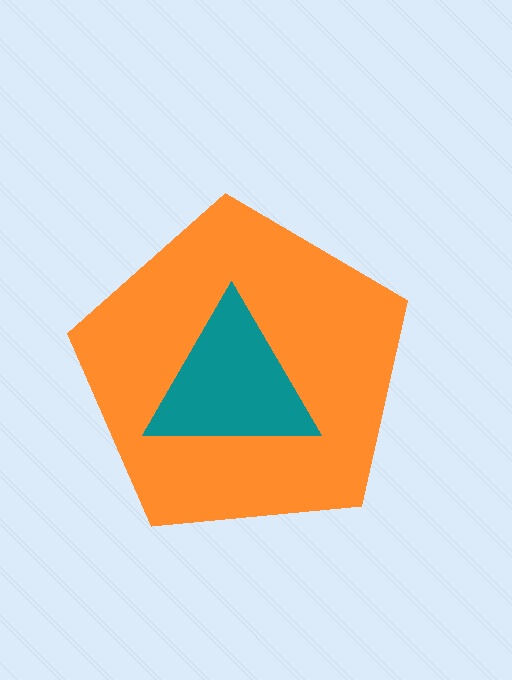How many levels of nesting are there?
2.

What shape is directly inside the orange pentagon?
The teal triangle.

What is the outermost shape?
The orange pentagon.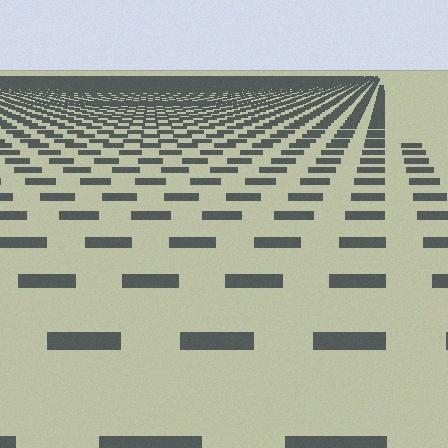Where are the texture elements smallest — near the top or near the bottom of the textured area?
Near the top.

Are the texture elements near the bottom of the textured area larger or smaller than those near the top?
Larger. Near the bottom, elements are closer to the viewer and appear at a bigger on-screen size.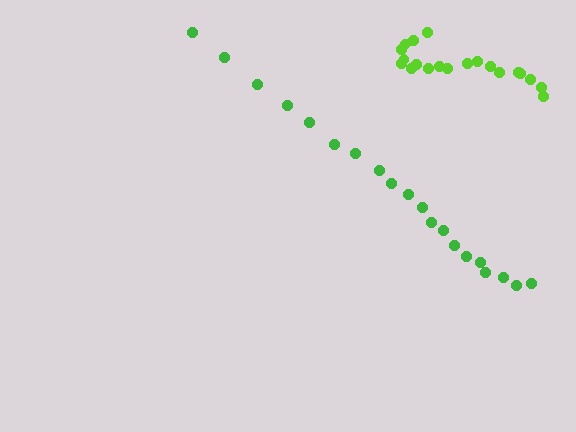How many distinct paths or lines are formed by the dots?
There are 2 distinct paths.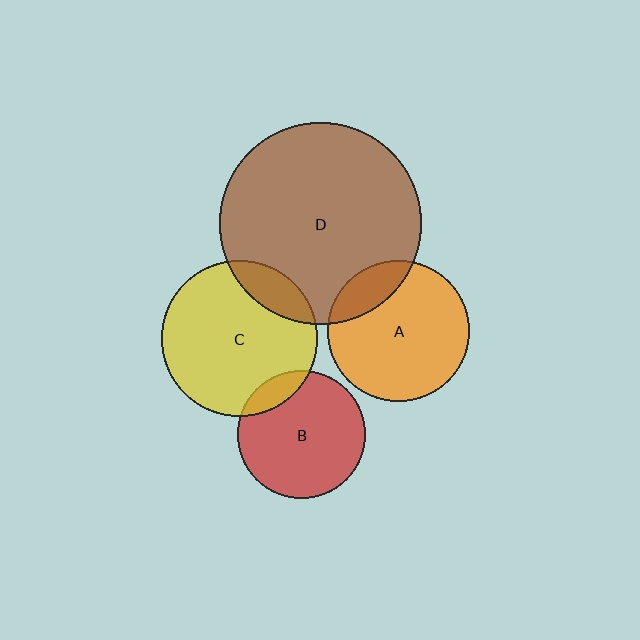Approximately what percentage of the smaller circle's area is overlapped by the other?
Approximately 15%.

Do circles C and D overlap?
Yes.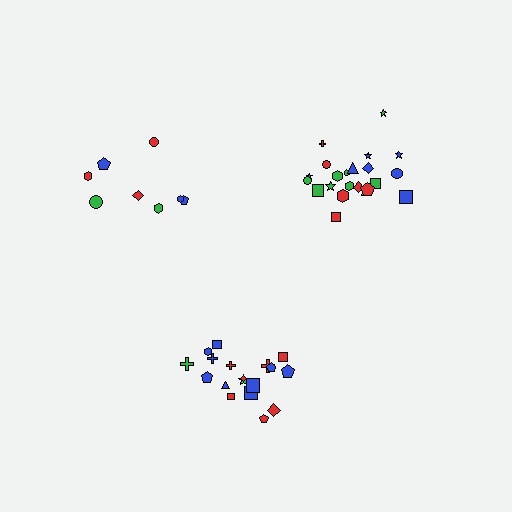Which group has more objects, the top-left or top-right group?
The top-right group.